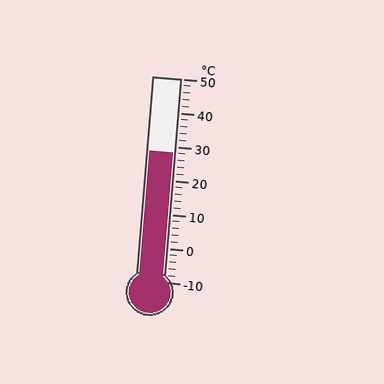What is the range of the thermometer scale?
The thermometer scale ranges from -10°C to 50°C.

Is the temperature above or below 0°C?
The temperature is above 0°C.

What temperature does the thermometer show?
The thermometer shows approximately 28°C.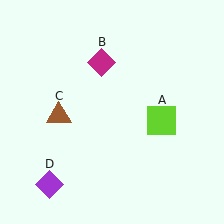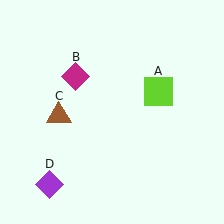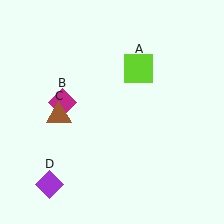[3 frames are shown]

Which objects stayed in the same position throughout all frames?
Brown triangle (object C) and purple diamond (object D) remained stationary.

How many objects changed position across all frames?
2 objects changed position: lime square (object A), magenta diamond (object B).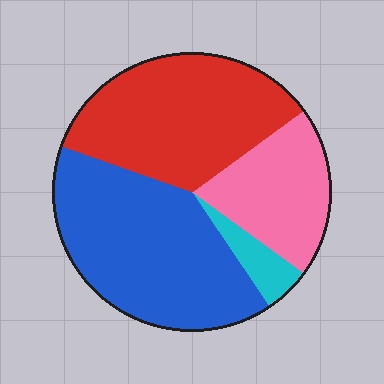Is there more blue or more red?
Blue.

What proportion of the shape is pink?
Pink takes up about one fifth (1/5) of the shape.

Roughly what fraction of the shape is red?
Red covers 35% of the shape.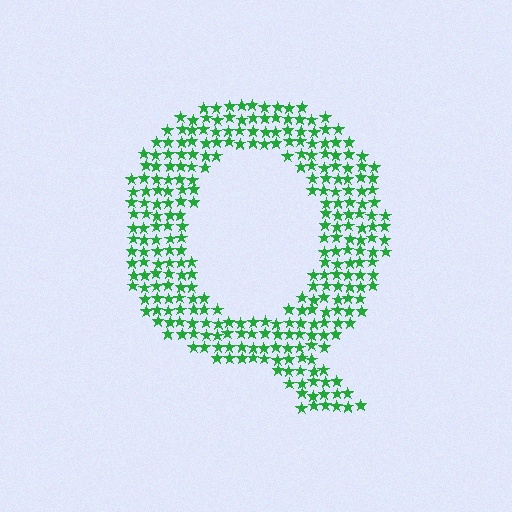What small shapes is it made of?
It is made of small stars.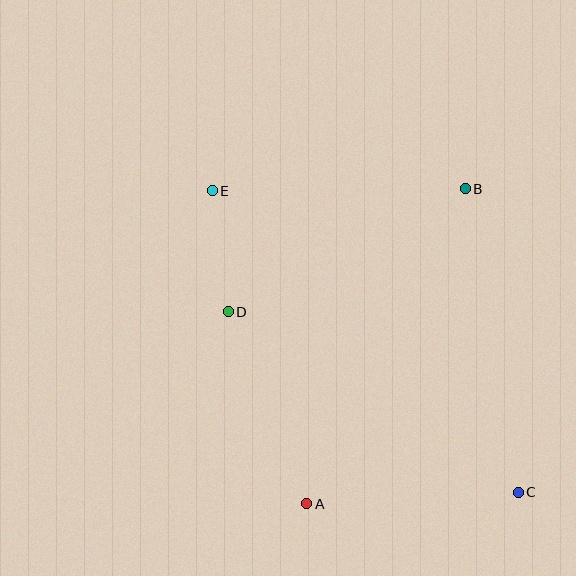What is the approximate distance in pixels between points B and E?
The distance between B and E is approximately 253 pixels.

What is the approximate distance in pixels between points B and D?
The distance between B and D is approximately 267 pixels.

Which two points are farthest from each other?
Points C and E are farthest from each other.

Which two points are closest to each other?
Points D and E are closest to each other.